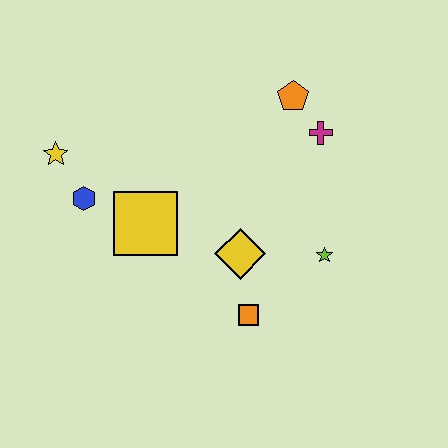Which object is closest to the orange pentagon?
The magenta cross is closest to the orange pentagon.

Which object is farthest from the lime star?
The yellow star is farthest from the lime star.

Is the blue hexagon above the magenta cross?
No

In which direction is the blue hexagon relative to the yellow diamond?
The blue hexagon is to the left of the yellow diamond.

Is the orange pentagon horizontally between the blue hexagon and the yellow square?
No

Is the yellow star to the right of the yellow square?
No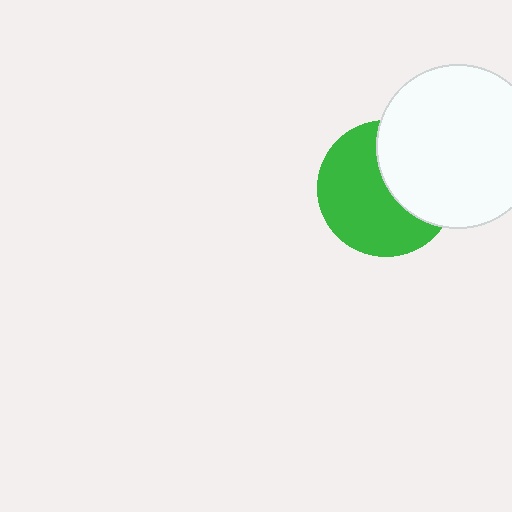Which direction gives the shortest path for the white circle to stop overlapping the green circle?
Moving right gives the shortest separation.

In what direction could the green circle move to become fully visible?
The green circle could move left. That would shift it out from behind the white circle entirely.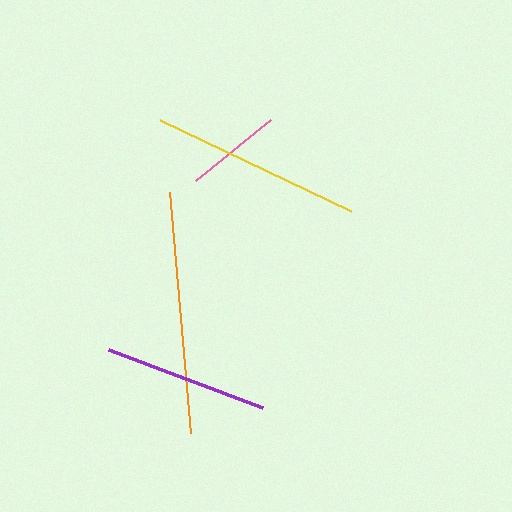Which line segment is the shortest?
The pink line is the shortest at approximately 97 pixels.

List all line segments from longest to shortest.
From longest to shortest: orange, yellow, purple, pink.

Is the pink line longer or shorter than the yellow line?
The yellow line is longer than the pink line.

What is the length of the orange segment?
The orange segment is approximately 242 pixels long.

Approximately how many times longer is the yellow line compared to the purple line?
The yellow line is approximately 1.3 times the length of the purple line.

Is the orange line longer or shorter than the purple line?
The orange line is longer than the purple line.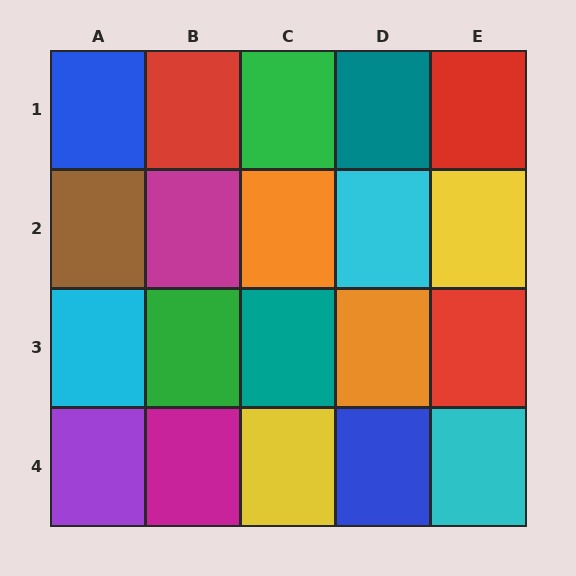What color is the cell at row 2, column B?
Magenta.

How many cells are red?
3 cells are red.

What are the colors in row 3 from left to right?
Cyan, green, teal, orange, red.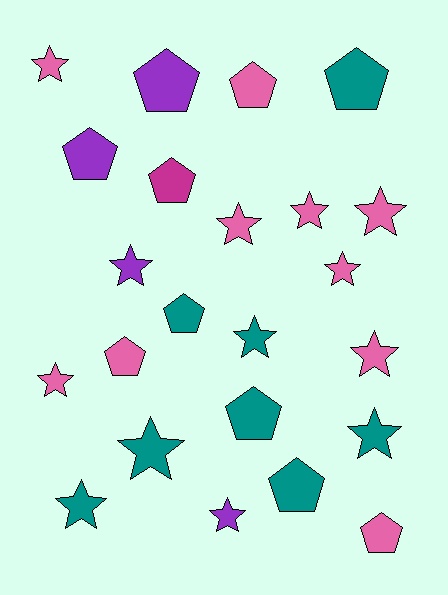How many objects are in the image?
There are 23 objects.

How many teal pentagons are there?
There are 4 teal pentagons.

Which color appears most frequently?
Pink, with 10 objects.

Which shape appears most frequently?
Star, with 13 objects.